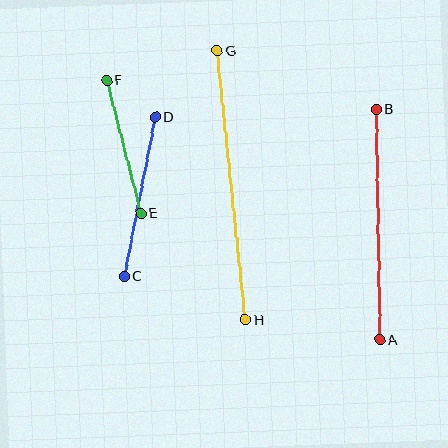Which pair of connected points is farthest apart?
Points G and H are farthest apart.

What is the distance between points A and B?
The distance is approximately 231 pixels.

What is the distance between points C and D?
The distance is approximately 162 pixels.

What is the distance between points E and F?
The distance is approximately 137 pixels.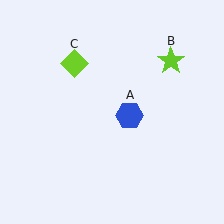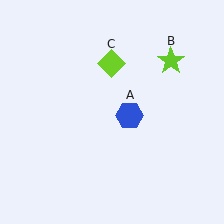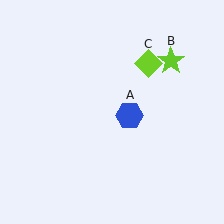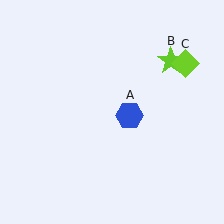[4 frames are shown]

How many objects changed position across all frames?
1 object changed position: lime diamond (object C).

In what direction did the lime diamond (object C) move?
The lime diamond (object C) moved right.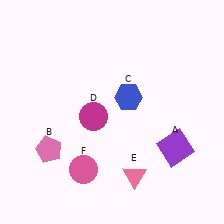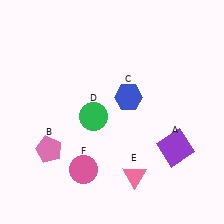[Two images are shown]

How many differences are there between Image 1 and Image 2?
There is 1 difference between the two images.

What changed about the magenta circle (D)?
In Image 1, D is magenta. In Image 2, it changed to green.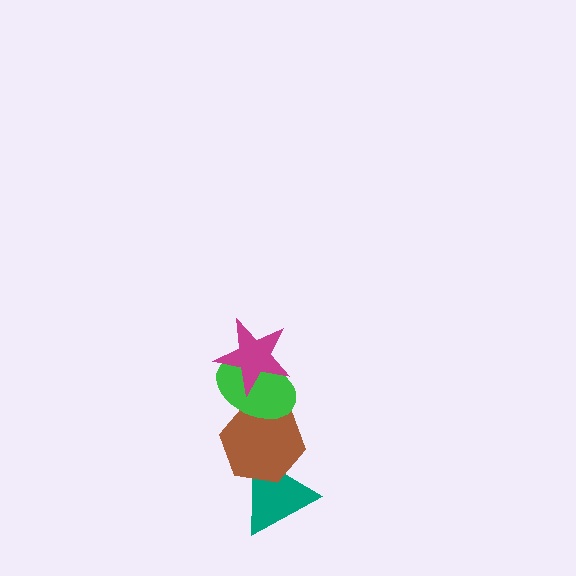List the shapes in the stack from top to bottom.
From top to bottom: the magenta star, the green ellipse, the brown hexagon, the teal triangle.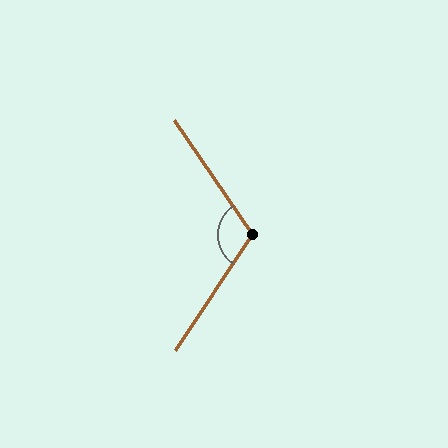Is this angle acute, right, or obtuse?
It is obtuse.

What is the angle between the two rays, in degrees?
Approximately 112 degrees.